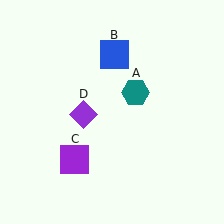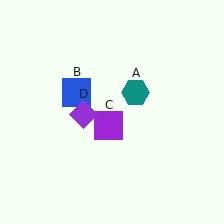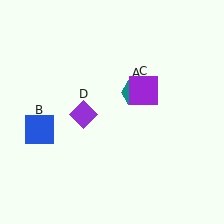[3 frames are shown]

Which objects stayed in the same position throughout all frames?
Teal hexagon (object A) and purple diamond (object D) remained stationary.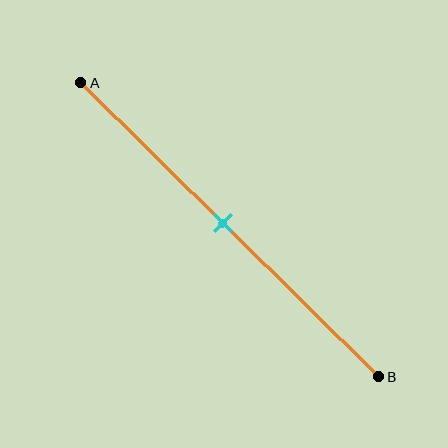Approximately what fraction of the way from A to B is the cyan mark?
The cyan mark is approximately 50% of the way from A to B.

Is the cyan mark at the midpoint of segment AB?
Yes, the mark is approximately at the midpoint.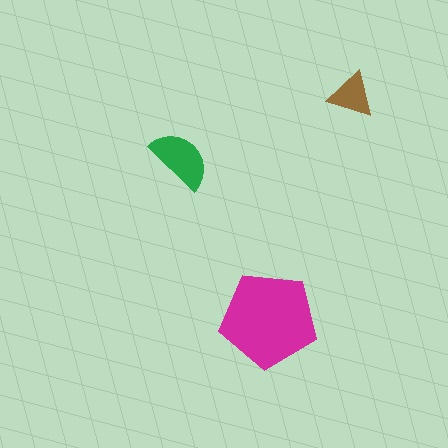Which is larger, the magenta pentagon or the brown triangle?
The magenta pentagon.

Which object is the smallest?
The brown triangle.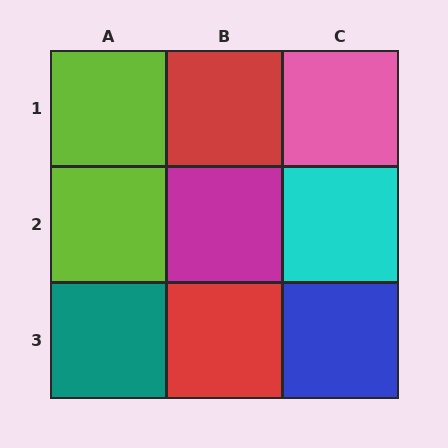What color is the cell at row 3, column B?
Red.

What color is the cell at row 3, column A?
Teal.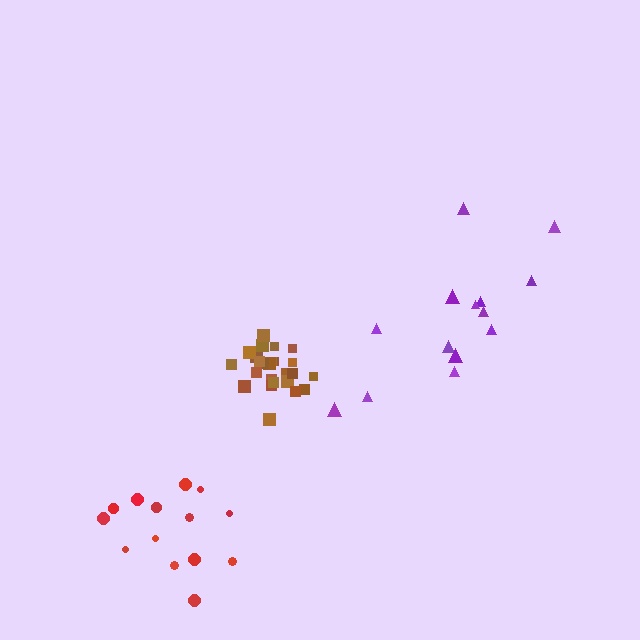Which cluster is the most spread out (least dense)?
Purple.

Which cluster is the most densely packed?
Brown.